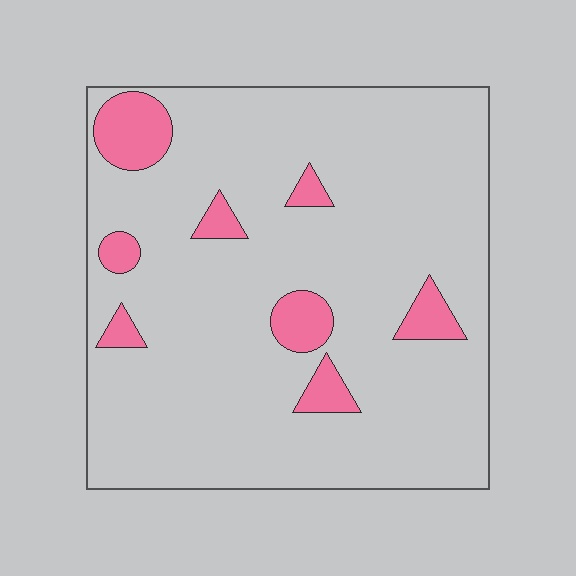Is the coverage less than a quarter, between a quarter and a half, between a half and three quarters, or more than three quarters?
Less than a quarter.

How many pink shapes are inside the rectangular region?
8.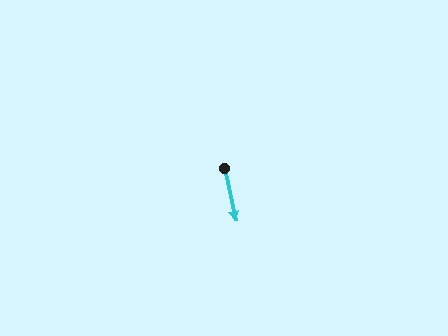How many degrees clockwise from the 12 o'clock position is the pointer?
Approximately 168 degrees.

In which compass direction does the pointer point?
South.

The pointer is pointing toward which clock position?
Roughly 6 o'clock.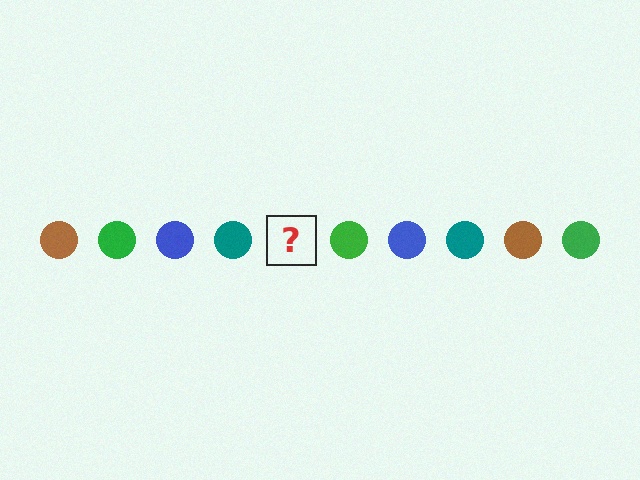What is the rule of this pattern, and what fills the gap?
The rule is that the pattern cycles through brown, green, blue, teal circles. The gap should be filled with a brown circle.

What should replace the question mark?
The question mark should be replaced with a brown circle.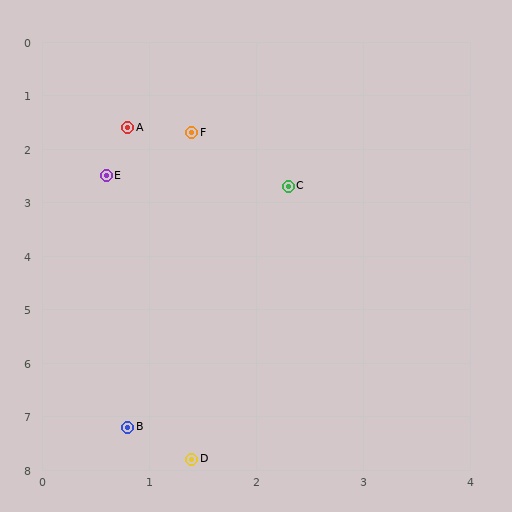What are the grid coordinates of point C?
Point C is at approximately (2.3, 2.7).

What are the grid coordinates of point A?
Point A is at approximately (0.8, 1.6).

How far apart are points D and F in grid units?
Points D and F are about 6.1 grid units apart.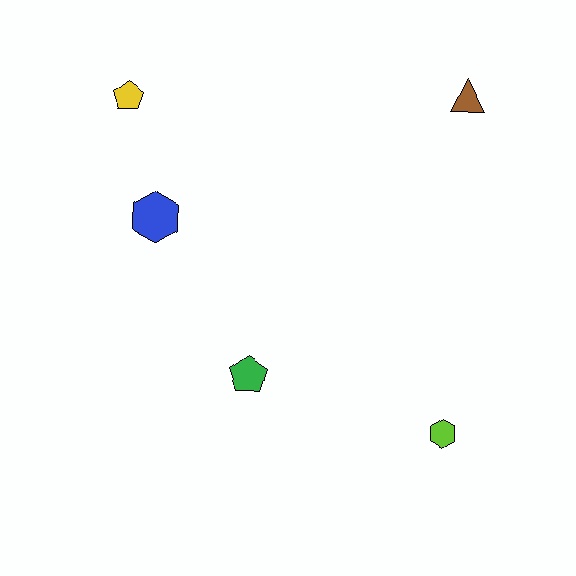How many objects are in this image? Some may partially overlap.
There are 5 objects.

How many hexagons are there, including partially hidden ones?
There are 2 hexagons.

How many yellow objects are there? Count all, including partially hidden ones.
There is 1 yellow object.